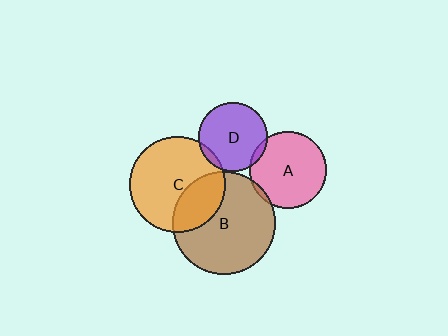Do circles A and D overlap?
Yes.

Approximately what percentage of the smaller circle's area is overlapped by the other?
Approximately 5%.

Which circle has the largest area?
Circle B (brown).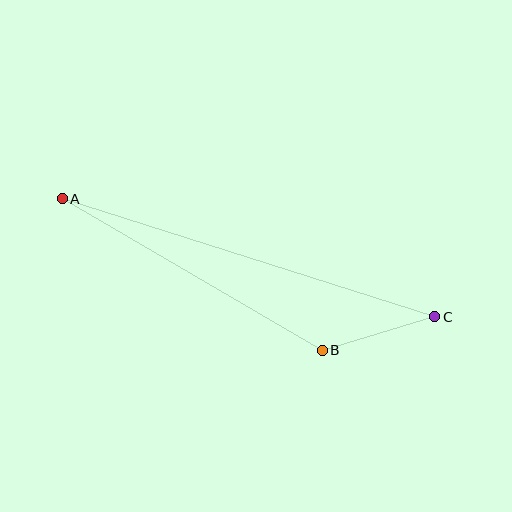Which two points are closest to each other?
Points B and C are closest to each other.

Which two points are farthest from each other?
Points A and C are farthest from each other.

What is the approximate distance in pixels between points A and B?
The distance between A and B is approximately 301 pixels.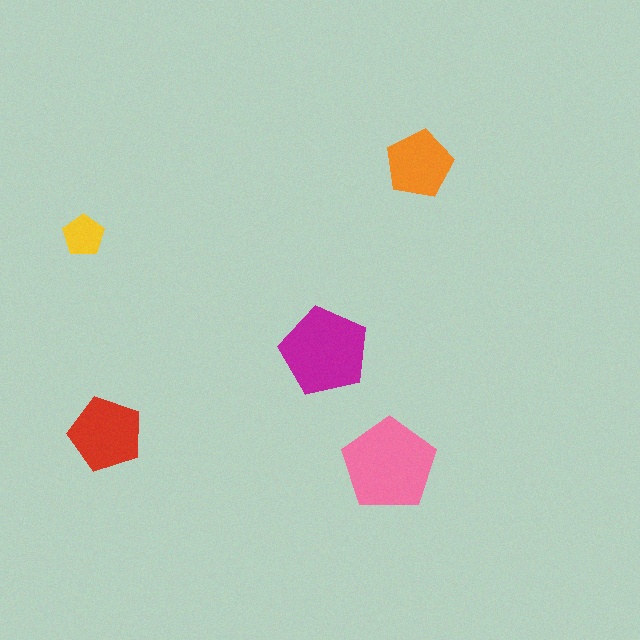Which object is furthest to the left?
The yellow pentagon is leftmost.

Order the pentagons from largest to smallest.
the pink one, the magenta one, the red one, the orange one, the yellow one.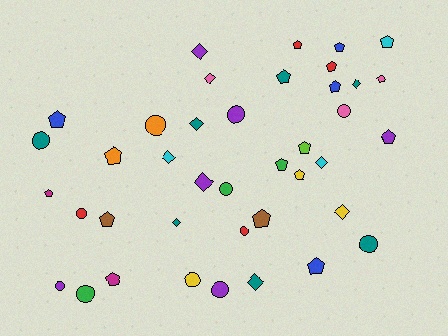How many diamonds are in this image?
There are 10 diamonds.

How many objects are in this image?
There are 40 objects.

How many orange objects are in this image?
There are 2 orange objects.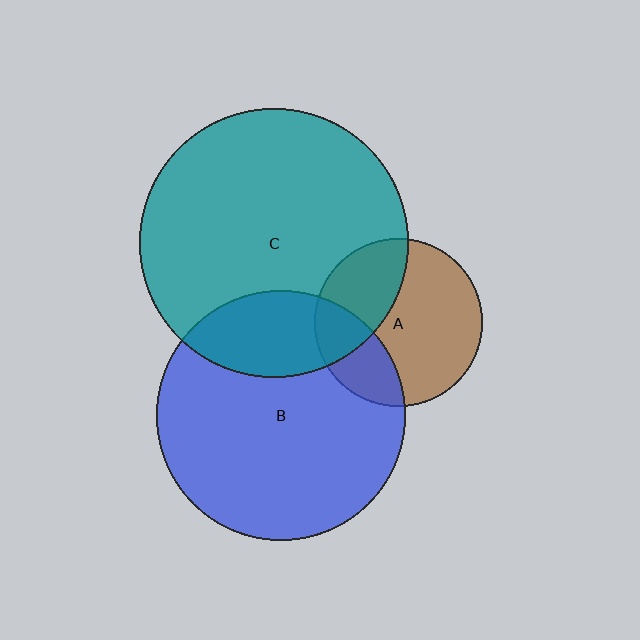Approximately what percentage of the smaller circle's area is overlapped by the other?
Approximately 25%.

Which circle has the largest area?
Circle C (teal).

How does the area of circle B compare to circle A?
Approximately 2.2 times.